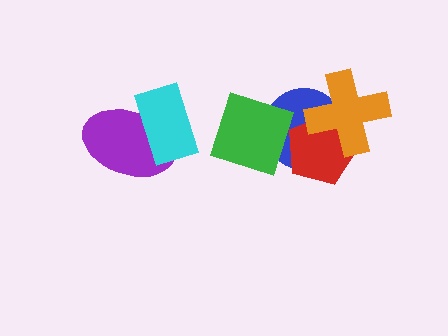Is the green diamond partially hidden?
Yes, it is partially covered by another shape.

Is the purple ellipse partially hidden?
Yes, it is partially covered by another shape.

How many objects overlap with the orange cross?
2 objects overlap with the orange cross.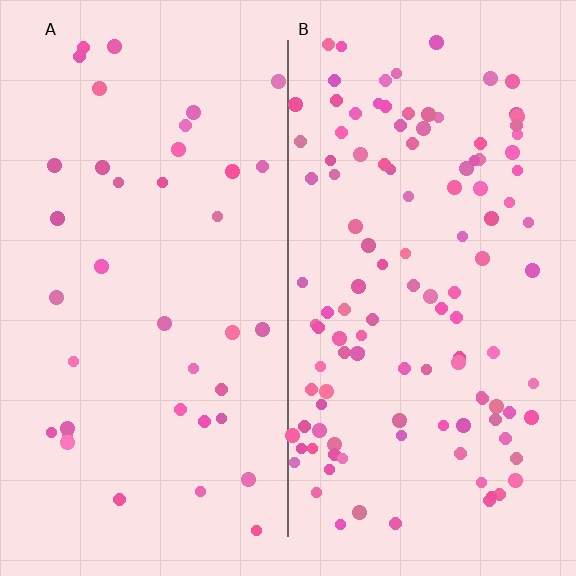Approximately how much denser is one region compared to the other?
Approximately 3.1× — region B over region A.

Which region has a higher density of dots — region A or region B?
B (the right).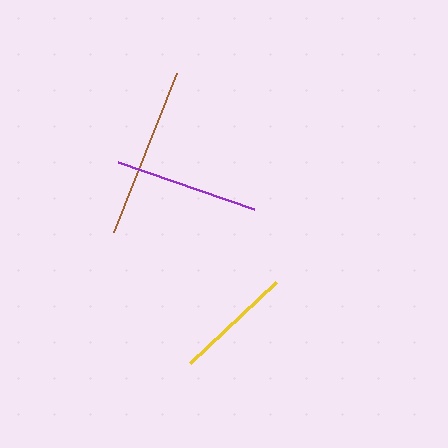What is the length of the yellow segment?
The yellow segment is approximately 118 pixels long.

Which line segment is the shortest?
The yellow line is the shortest at approximately 118 pixels.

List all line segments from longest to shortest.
From longest to shortest: brown, purple, yellow.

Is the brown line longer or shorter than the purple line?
The brown line is longer than the purple line.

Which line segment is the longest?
The brown line is the longest at approximately 171 pixels.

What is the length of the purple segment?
The purple segment is approximately 144 pixels long.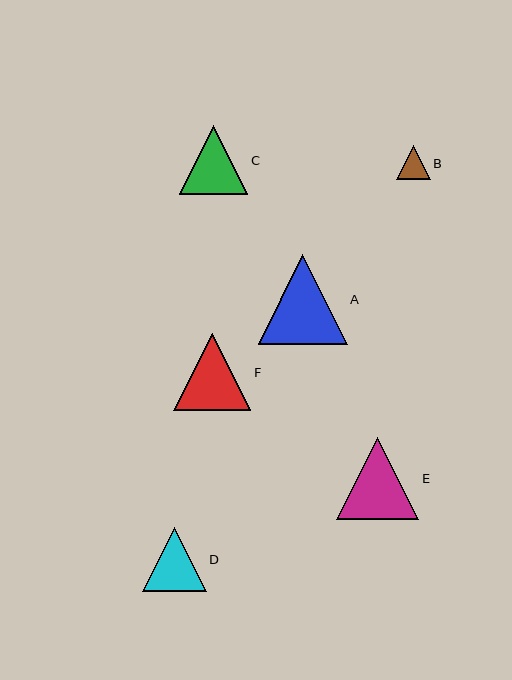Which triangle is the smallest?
Triangle B is the smallest with a size of approximately 34 pixels.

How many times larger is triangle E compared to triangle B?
Triangle E is approximately 2.4 times the size of triangle B.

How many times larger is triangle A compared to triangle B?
Triangle A is approximately 2.6 times the size of triangle B.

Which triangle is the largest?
Triangle A is the largest with a size of approximately 89 pixels.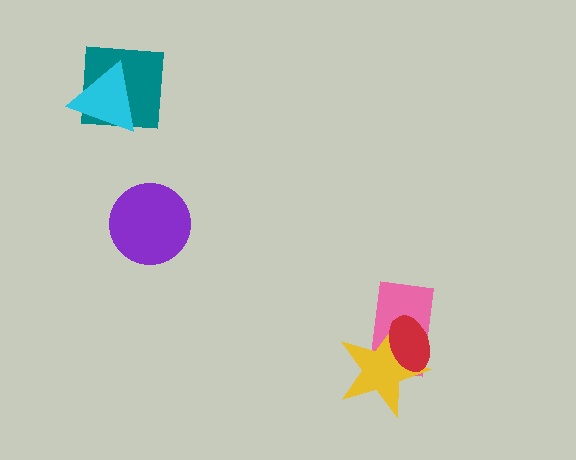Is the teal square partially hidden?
Yes, it is partially covered by another shape.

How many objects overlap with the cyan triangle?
1 object overlaps with the cyan triangle.